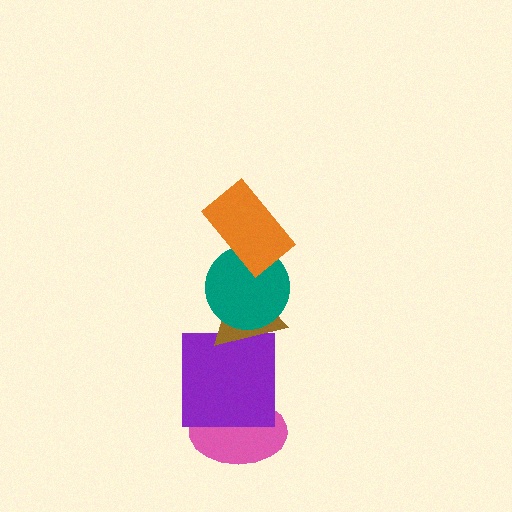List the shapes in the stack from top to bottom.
From top to bottom: the orange rectangle, the teal circle, the brown triangle, the purple square, the pink ellipse.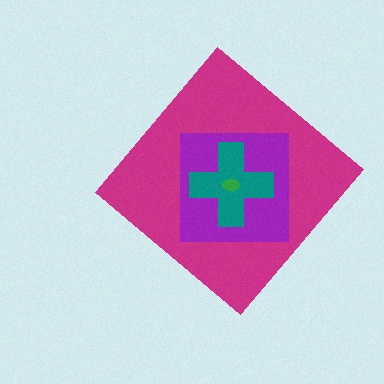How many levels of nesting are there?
4.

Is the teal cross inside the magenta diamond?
Yes.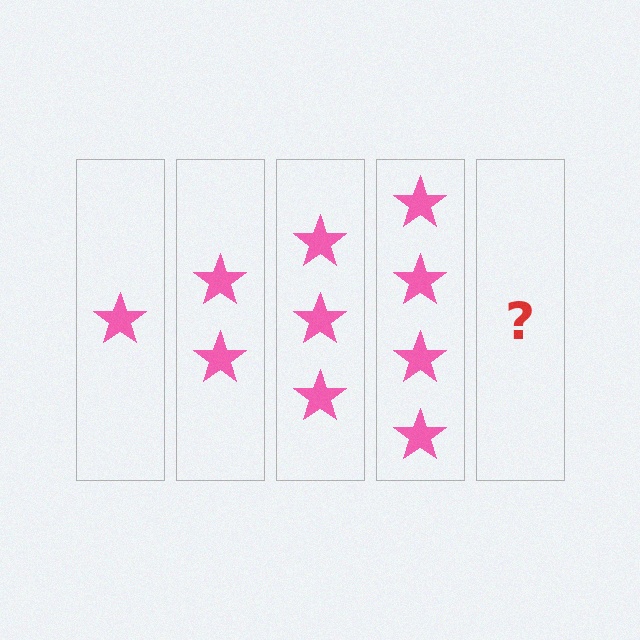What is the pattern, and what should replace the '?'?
The pattern is that each step adds one more star. The '?' should be 5 stars.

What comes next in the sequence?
The next element should be 5 stars.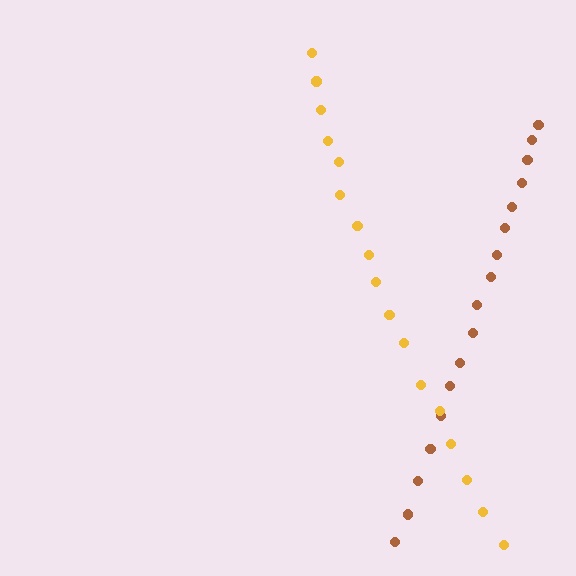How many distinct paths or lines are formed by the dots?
There are 2 distinct paths.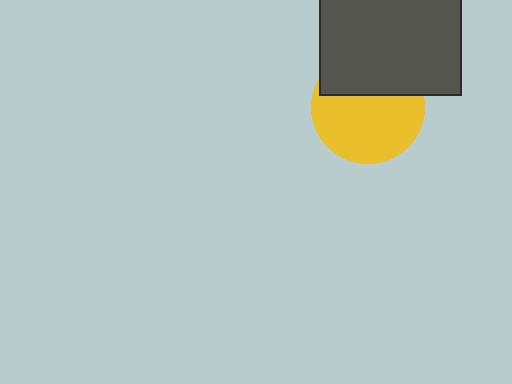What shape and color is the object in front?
The object in front is a dark gray rectangle.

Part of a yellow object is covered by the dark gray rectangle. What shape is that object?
It is a circle.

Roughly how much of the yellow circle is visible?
About half of it is visible (roughly 64%).